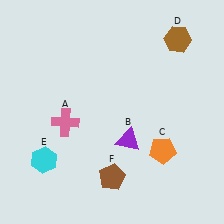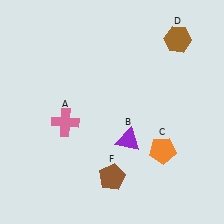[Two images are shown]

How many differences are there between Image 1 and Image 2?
There is 1 difference between the two images.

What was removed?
The cyan hexagon (E) was removed in Image 2.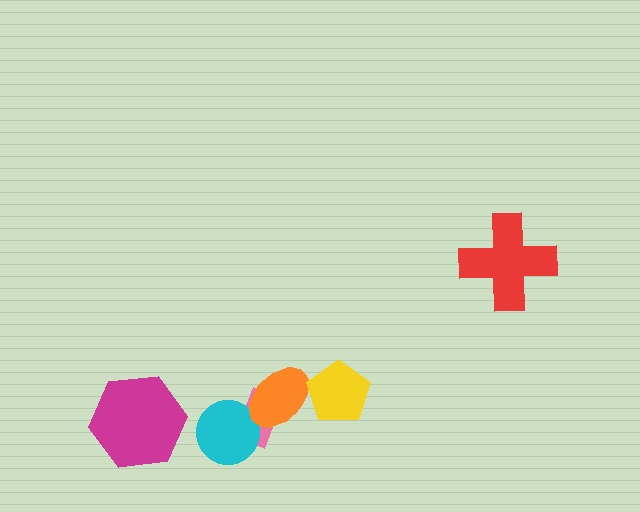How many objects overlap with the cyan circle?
1 object overlaps with the cyan circle.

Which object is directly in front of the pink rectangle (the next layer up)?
The cyan circle is directly in front of the pink rectangle.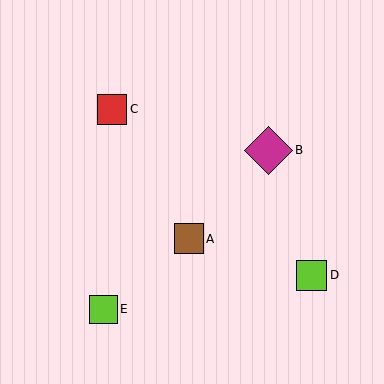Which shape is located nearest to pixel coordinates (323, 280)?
The lime square (labeled D) at (312, 275) is nearest to that location.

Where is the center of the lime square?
The center of the lime square is at (104, 309).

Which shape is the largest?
The magenta diamond (labeled B) is the largest.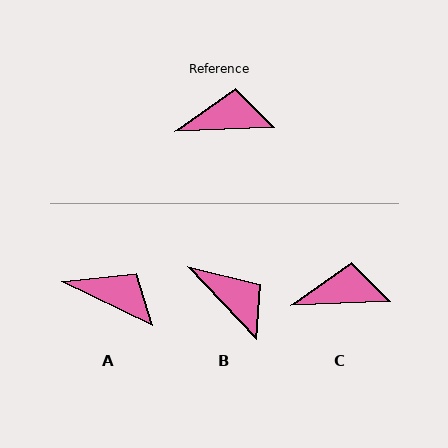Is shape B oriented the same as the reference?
No, it is off by about 49 degrees.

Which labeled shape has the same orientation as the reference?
C.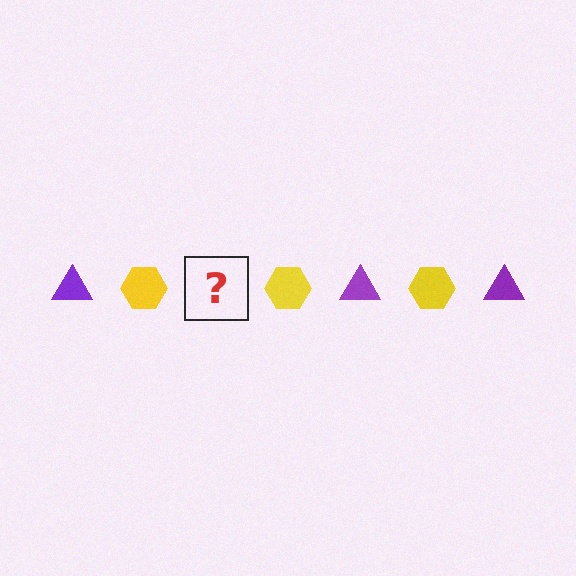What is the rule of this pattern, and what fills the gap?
The rule is that the pattern alternates between purple triangle and yellow hexagon. The gap should be filled with a purple triangle.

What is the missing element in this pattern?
The missing element is a purple triangle.